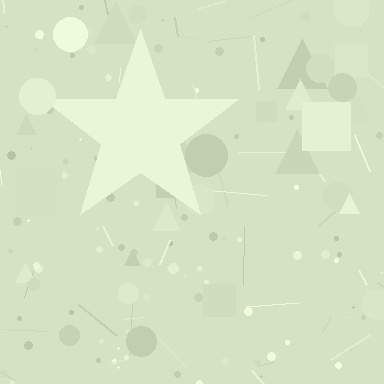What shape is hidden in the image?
A star is hidden in the image.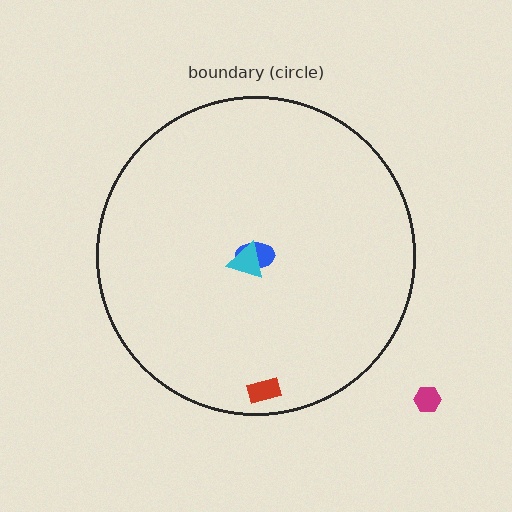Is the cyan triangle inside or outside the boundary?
Inside.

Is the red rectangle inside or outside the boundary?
Inside.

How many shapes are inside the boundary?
3 inside, 1 outside.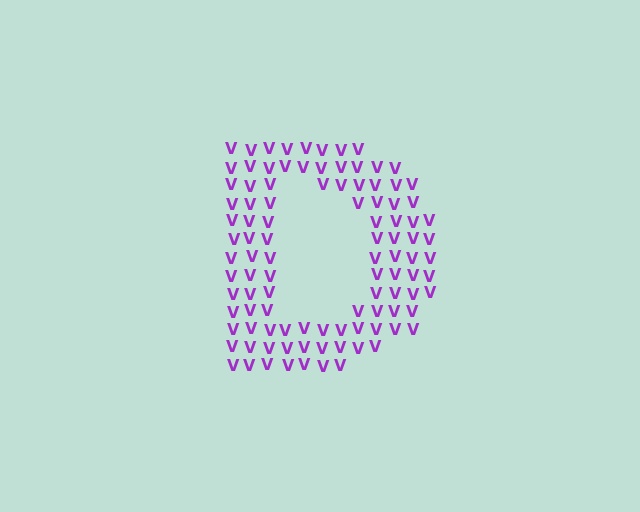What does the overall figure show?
The overall figure shows the letter D.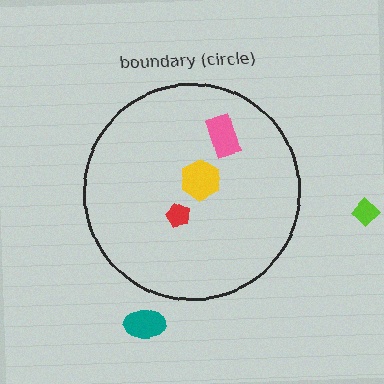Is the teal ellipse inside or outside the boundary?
Outside.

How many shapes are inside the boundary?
3 inside, 2 outside.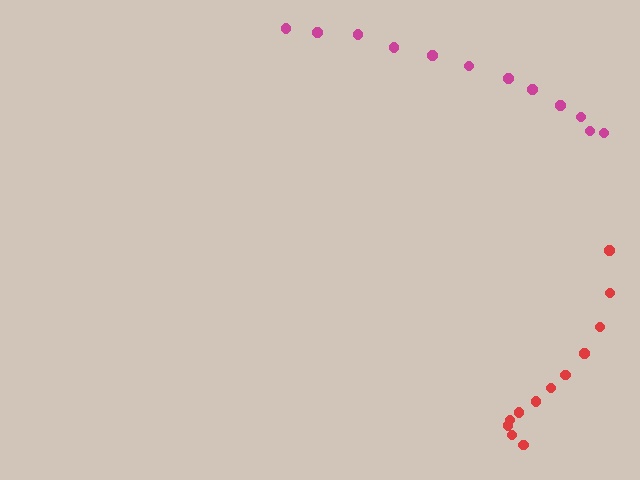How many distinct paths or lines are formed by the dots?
There are 2 distinct paths.